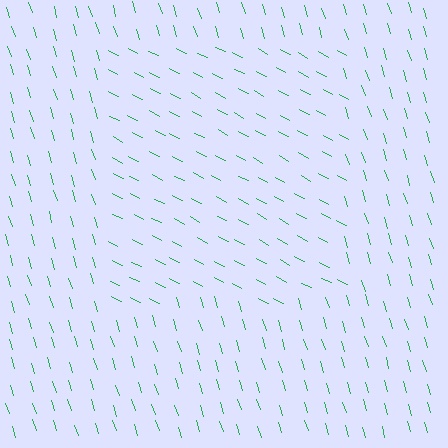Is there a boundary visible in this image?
Yes, there is a texture boundary formed by a change in line orientation.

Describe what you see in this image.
The image is filled with small green line segments. A rectangle region in the image has lines oriented differently from the surrounding lines, creating a visible texture boundary.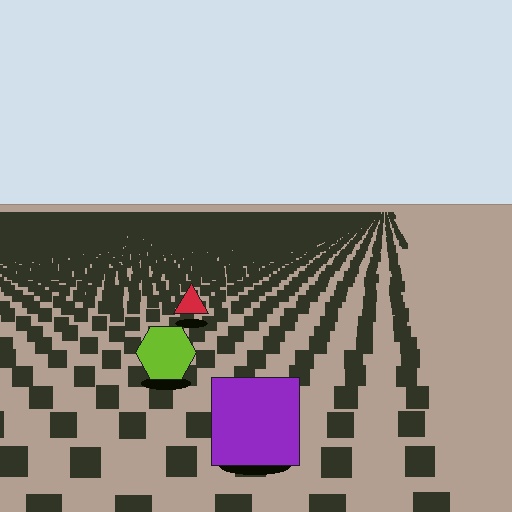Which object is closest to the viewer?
The purple square is closest. The texture marks near it are larger and more spread out.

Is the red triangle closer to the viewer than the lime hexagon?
No. The lime hexagon is closer — you can tell from the texture gradient: the ground texture is coarser near it.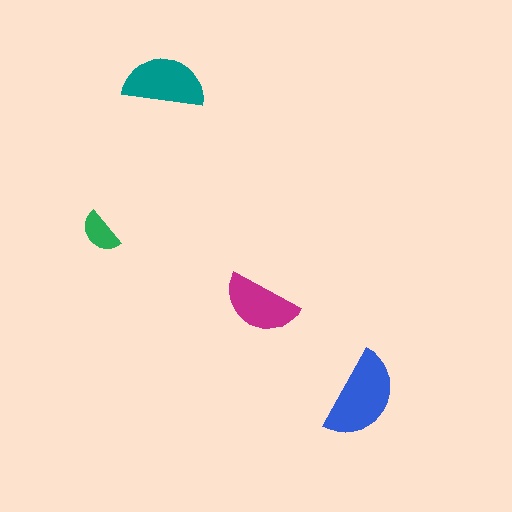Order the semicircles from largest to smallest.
the blue one, the teal one, the magenta one, the green one.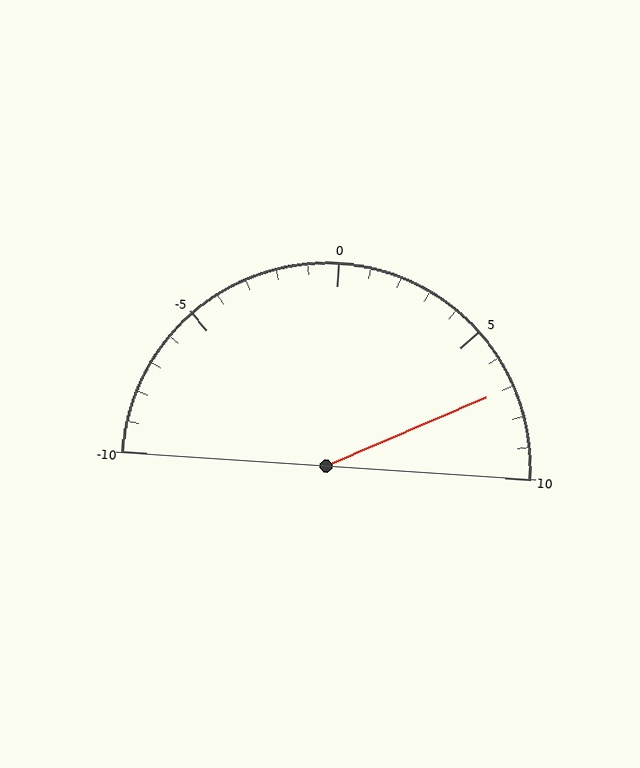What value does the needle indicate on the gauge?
The needle indicates approximately 7.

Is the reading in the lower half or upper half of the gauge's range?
The reading is in the upper half of the range (-10 to 10).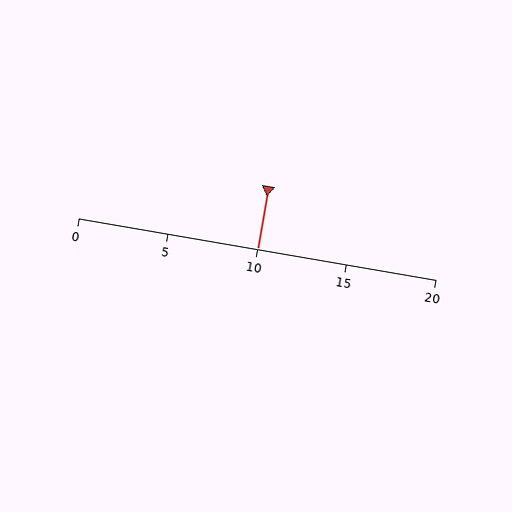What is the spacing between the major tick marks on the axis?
The major ticks are spaced 5 apart.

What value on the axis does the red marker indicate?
The marker indicates approximately 10.